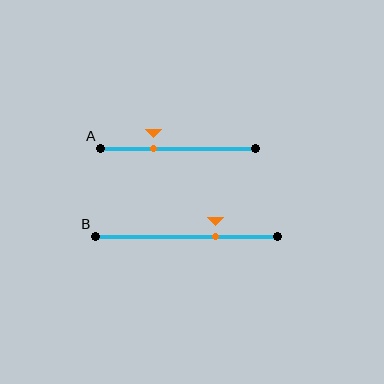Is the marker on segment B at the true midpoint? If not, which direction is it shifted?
No, the marker on segment B is shifted to the right by about 16% of the segment length.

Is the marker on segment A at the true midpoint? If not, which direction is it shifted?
No, the marker on segment A is shifted to the left by about 16% of the segment length.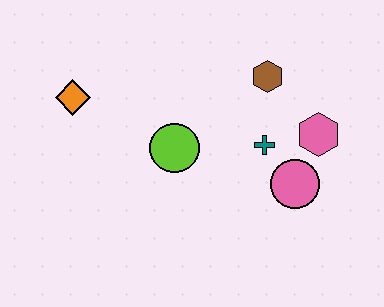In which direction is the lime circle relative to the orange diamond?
The lime circle is to the right of the orange diamond.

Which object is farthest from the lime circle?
The pink hexagon is farthest from the lime circle.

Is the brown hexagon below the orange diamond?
No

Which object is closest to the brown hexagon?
The teal cross is closest to the brown hexagon.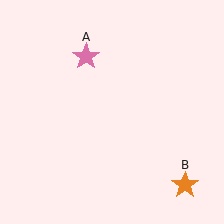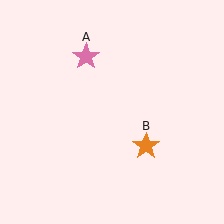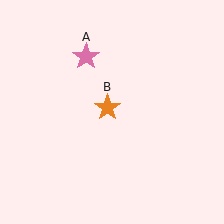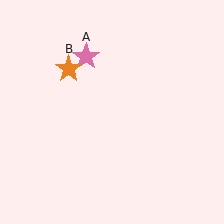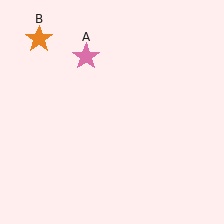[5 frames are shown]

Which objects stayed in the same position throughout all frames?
Pink star (object A) remained stationary.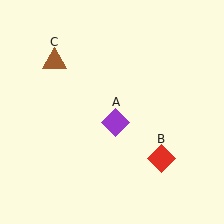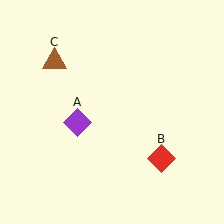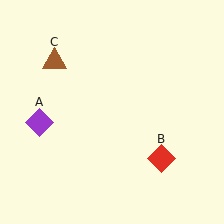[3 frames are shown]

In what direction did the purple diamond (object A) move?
The purple diamond (object A) moved left.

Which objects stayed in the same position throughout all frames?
Red diamond (object B) and brown triangle (object C) remained stationary.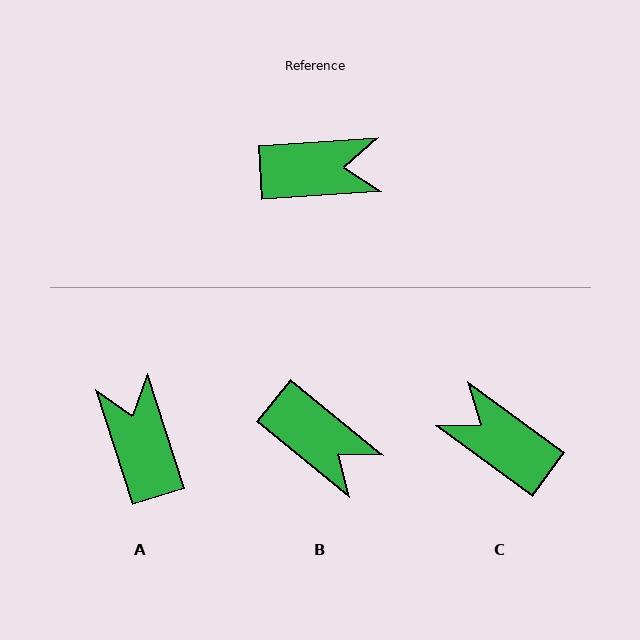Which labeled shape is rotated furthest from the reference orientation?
C, about 140 degrees away.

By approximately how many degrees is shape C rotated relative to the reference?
Approximately 140 degrees counter-clockwise.